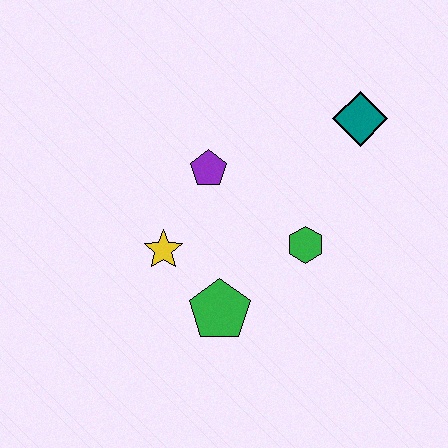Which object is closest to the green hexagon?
The green pentagon is closest to the green hexagon.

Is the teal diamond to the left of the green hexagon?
No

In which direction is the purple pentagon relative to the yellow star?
The purple pentagon is above the yellow star.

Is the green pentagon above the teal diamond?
No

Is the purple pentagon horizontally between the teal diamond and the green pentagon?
No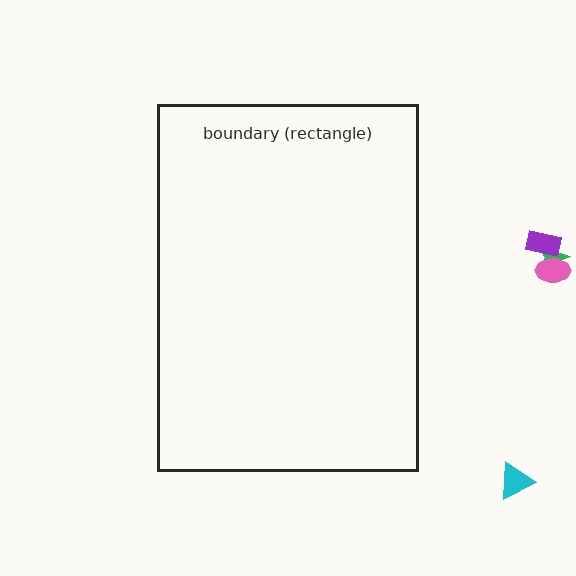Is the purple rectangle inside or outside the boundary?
Outside.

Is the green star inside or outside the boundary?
Outside.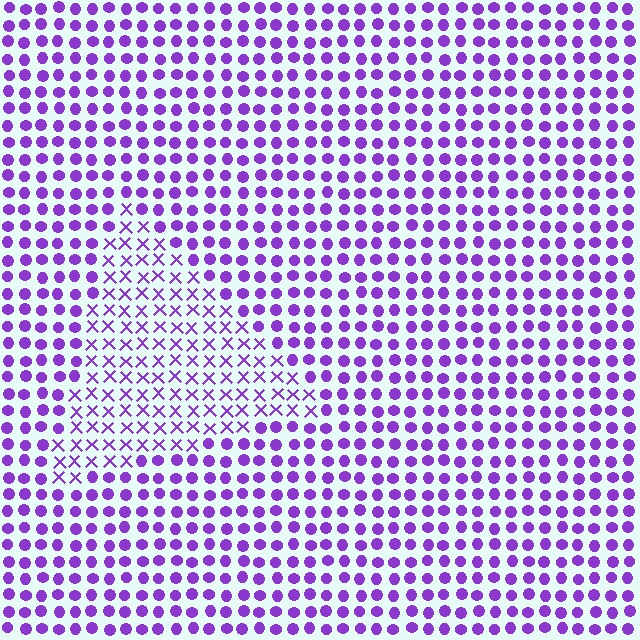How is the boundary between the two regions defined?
The boundary is defined by a change in element shape: X marks inside vs. circles outside. All elements share the same color and spacing.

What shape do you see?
I see a triangle.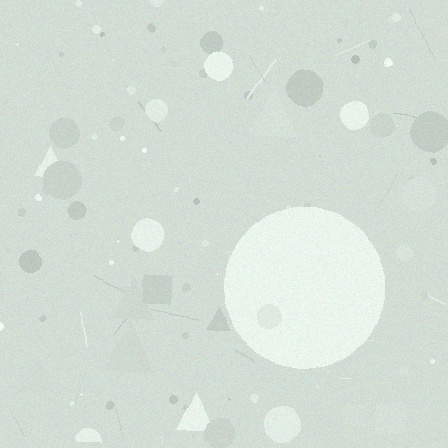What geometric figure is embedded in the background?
A circle is embedded in the background.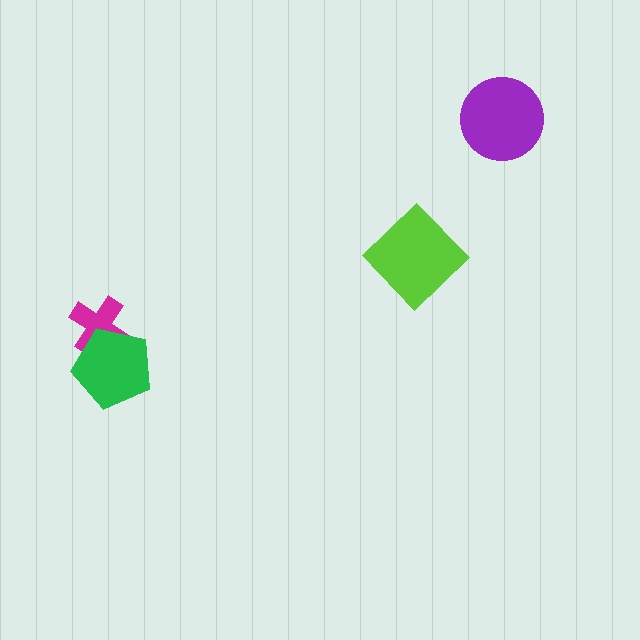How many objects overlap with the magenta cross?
1 object overlaps with the magenta cross.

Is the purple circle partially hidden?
No, no other shape covers it.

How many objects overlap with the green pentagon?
1 object overlaps with the green pentagon.